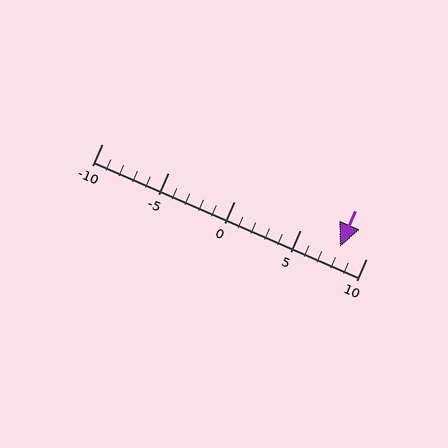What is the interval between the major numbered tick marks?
The major tick marks are spaced 5 units apart.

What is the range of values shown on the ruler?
The ruler shows values from -10 to 10.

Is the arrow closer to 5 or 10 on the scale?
The arrow is closer to 10.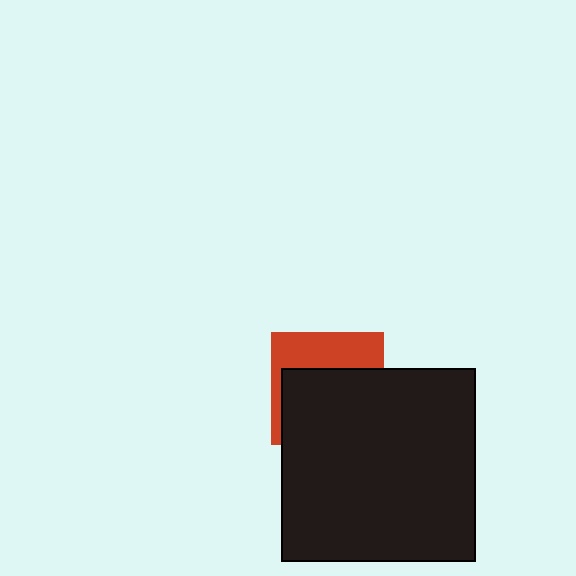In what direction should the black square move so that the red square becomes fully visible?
The black square should move down. That is the shortest direction to clear the overlap and leave the red square fully visible.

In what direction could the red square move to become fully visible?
The red square could move up. That would shift it out from behind the black square entirely.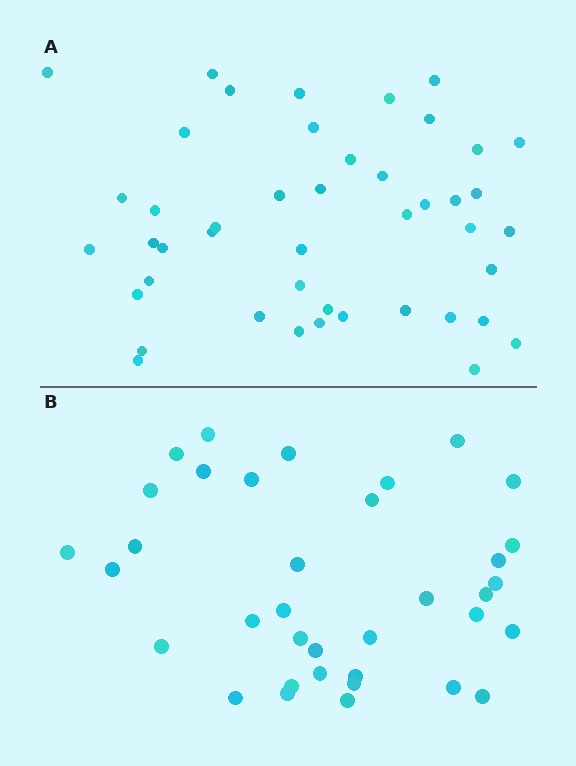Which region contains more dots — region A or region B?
Region A (the top region) has more dots.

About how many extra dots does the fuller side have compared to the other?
Region A has roughly 8 or so more dots than region B.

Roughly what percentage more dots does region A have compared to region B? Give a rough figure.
About 25% more.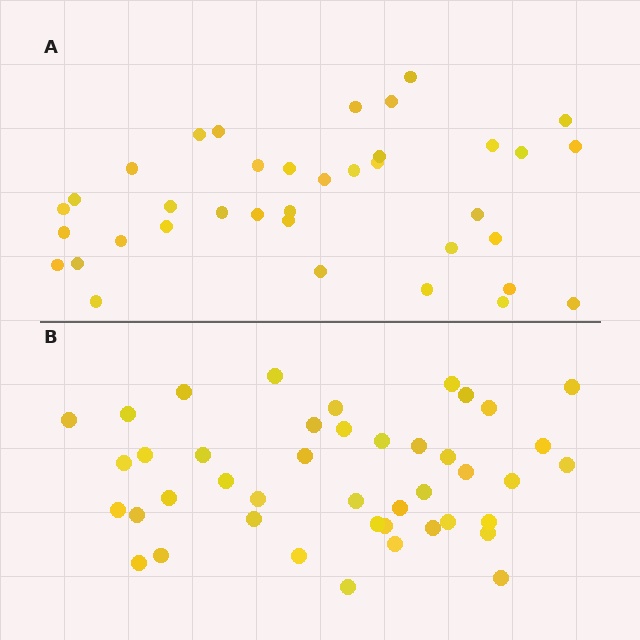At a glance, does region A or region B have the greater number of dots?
Region B (the bottom region) has more dots.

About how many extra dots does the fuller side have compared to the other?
Region B has about 6 more dots than region A.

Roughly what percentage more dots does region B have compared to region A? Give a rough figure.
About 15% more.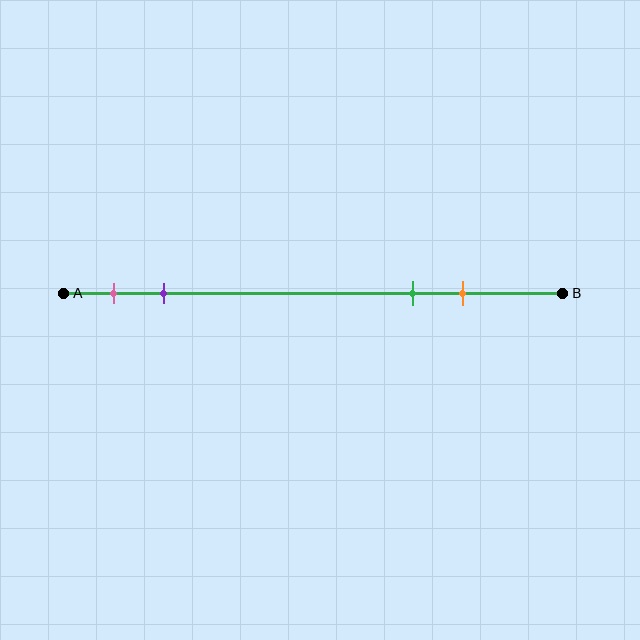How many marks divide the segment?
There are 4 marks dividing the segment.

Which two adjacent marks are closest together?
The pink and purple marks are the closest adjacent pair.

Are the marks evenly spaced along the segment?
No, the marks are not evenly spaced.